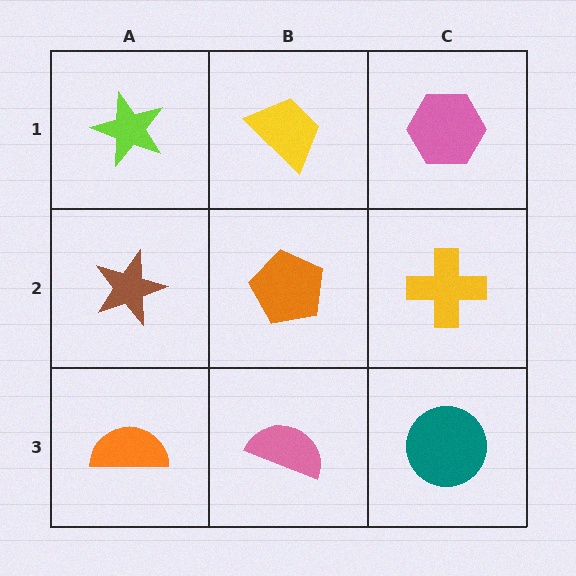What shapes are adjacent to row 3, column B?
An orange pentagon (row 2, column B), an orange semicircle (row 3, column A), a teal circle (row 3, column C).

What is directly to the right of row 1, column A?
A yellow trapezoid.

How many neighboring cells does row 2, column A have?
3.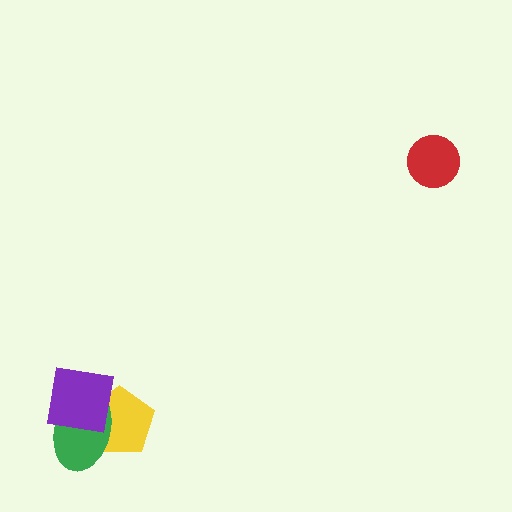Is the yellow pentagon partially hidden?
Yes, it is partially covered by another shape.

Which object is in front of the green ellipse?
The purple square is in front of the green ellipse.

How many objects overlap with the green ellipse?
2 objects overlap with the green ellipse.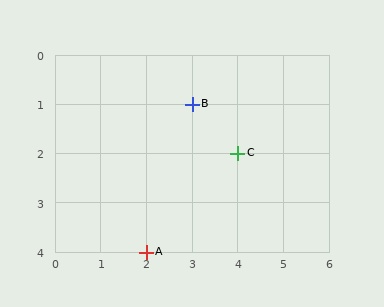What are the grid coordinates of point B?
Point B is at grid coordinates (3, 1).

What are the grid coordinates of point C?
Point C is at grid coordinates (4, 2).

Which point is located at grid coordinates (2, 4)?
Point A is at (2, 4).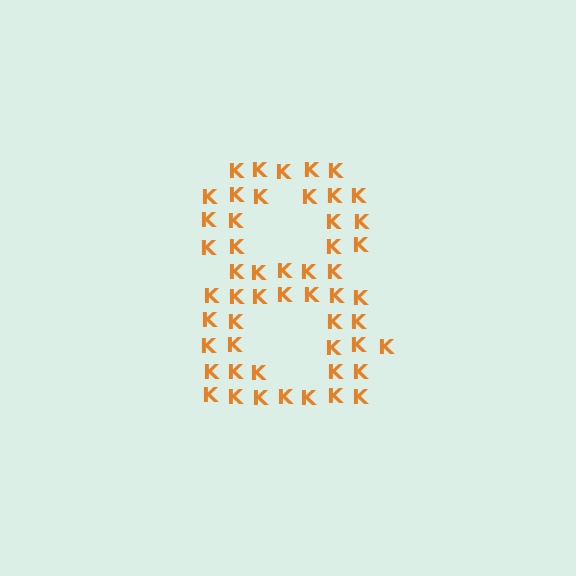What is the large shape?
The large shape is the digit 8.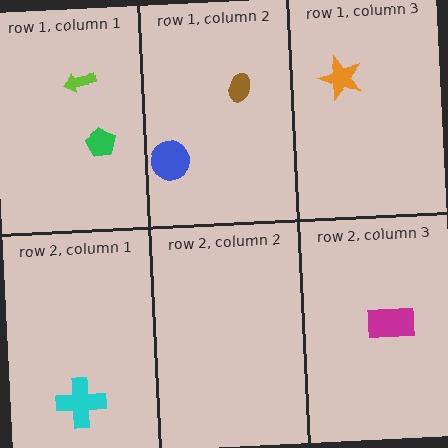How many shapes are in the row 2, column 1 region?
1.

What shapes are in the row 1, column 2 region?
The brown ellipse, the blue circle.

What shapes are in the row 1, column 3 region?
The orange star.